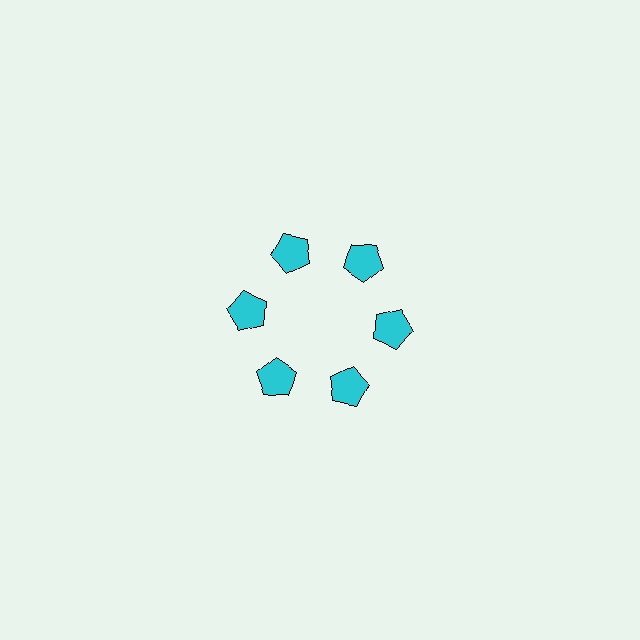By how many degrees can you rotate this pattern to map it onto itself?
The pattern maps onto itself every 60 degrees of rotation.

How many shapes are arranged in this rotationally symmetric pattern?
There are 6 shapes, arranged in 6 groups of 1.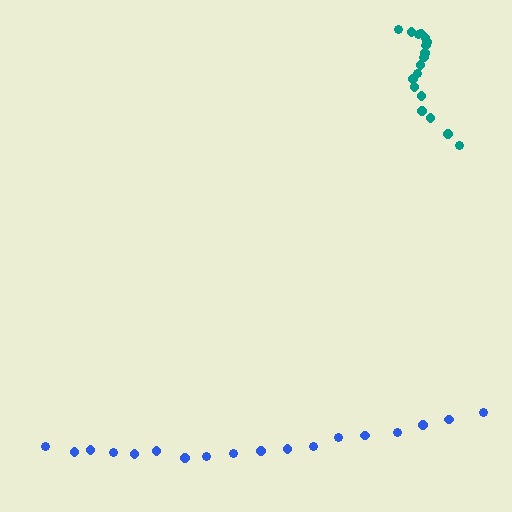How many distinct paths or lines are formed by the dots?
There are 2 distinct paths.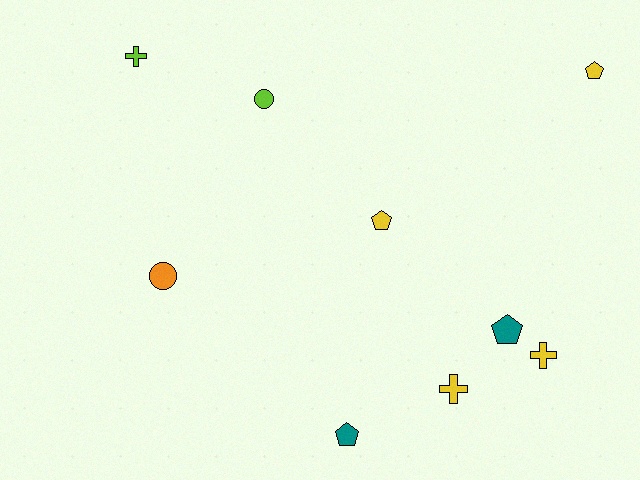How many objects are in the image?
There are 9 objects.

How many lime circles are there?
There is 1 lime circle.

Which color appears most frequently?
Yellow, with 4 objects.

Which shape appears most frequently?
Pentagon, with 4 objects.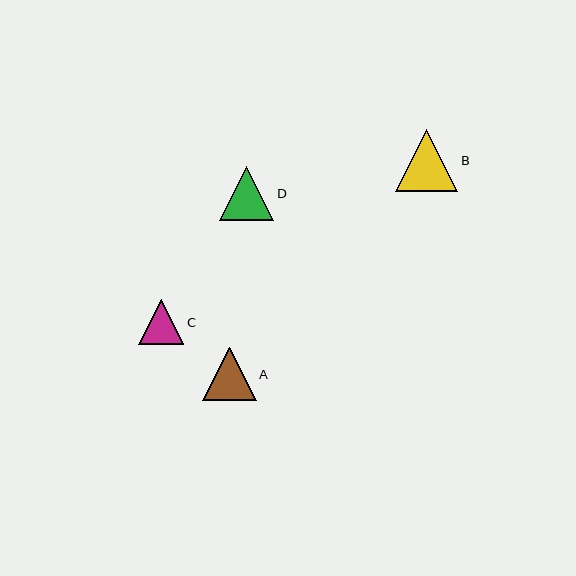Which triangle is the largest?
Triangle B is the largest with a size of approximately 62 pixels.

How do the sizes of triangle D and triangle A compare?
Triangle D and triangle A are approximately the same size.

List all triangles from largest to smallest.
From largest to smallest: B, D, A, C.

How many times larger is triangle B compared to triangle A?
Triangle B is approximately 1.1 times the size of triangle A.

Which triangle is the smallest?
Triangle C is the smallest with a size of approximately 45 pixels.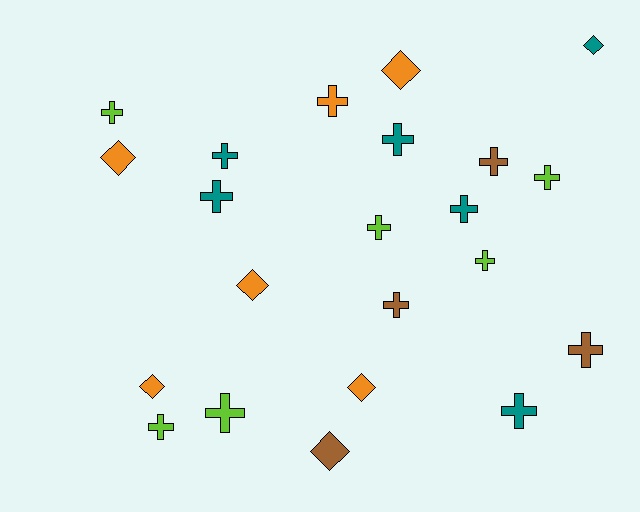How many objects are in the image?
There are 22 objects.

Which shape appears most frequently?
Cross, with 15 objects.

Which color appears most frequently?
Lime, with 6 objects.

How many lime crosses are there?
There are 6 lime crosses.